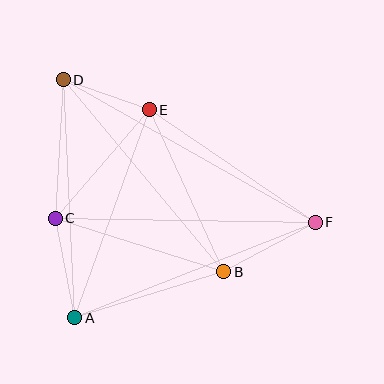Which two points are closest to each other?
Points D and E are closest to each other.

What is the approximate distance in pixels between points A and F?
The distance between A and F is approximately 259 pixels.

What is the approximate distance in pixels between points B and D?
The distance between B and D is approximately 251 pixels.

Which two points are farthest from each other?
Points D and F are farthest from each other.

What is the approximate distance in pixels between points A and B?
The distance between A and B is approximately 156 pixels.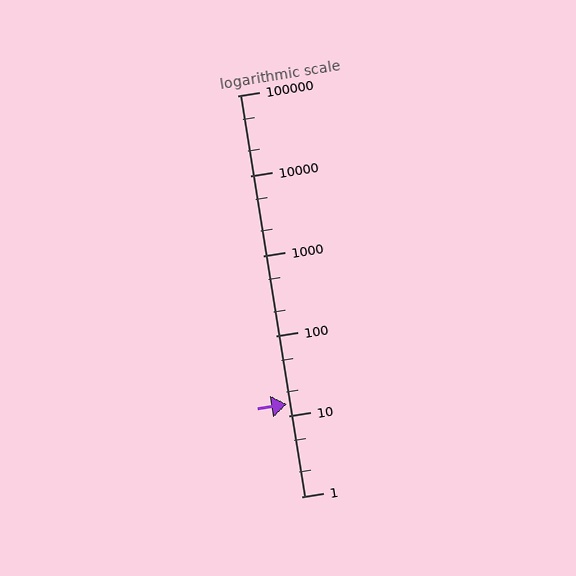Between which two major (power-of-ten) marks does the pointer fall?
The pointer is between 10 and 100.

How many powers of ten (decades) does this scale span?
The scale spans 5 decades, from 1 to 100000.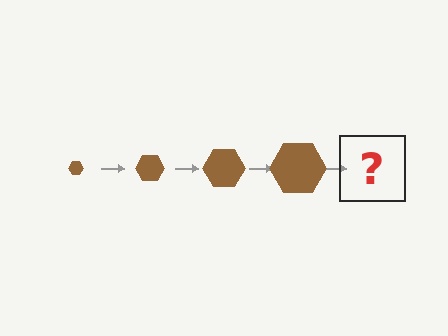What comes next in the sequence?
The next element should be a brown hexagon, larger than the previous one.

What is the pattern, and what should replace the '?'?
The pattern is that the hexagon gets progressively larger each step. The '?' should be a brown hexagon, larger than the previous one.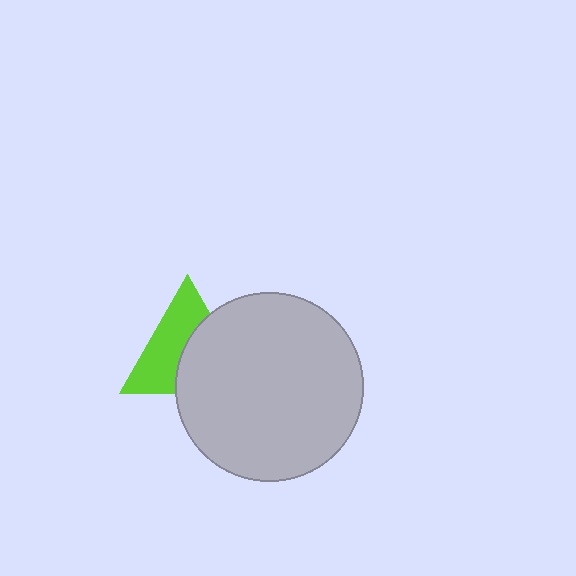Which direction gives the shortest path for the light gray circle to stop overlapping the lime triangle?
Moving right gives the shortest separation.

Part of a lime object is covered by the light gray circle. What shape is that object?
It is a triangle.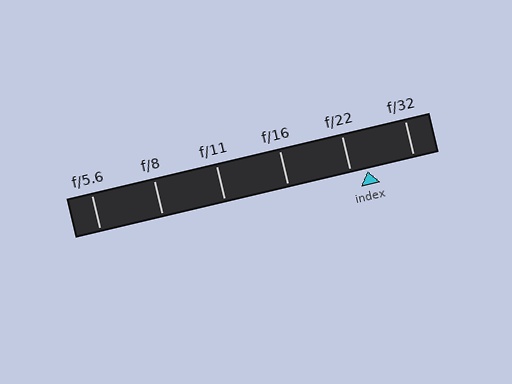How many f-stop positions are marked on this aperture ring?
There are 6 f-stop positions marked.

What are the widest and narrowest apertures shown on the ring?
The widest aperture shown is f/5.6 and the narrowest is f/32.